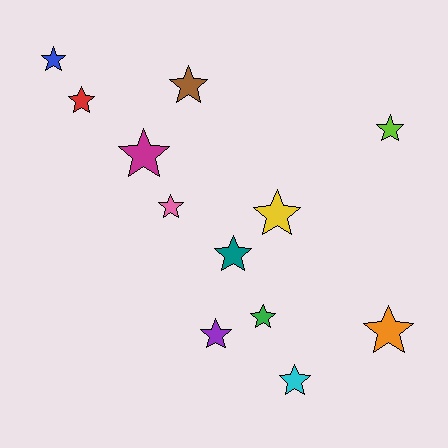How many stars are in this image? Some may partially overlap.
There are 12 stars.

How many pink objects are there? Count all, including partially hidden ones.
There is 1 pink object.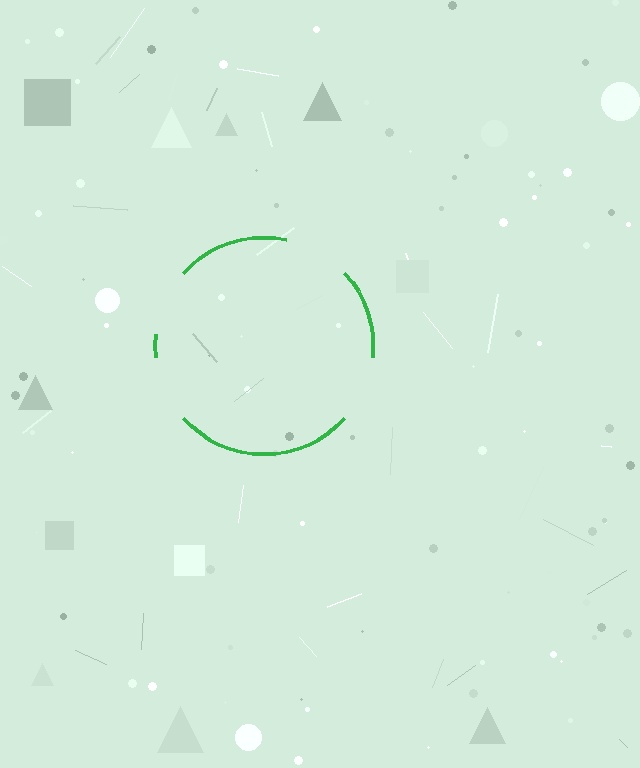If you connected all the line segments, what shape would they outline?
They would outline a circle.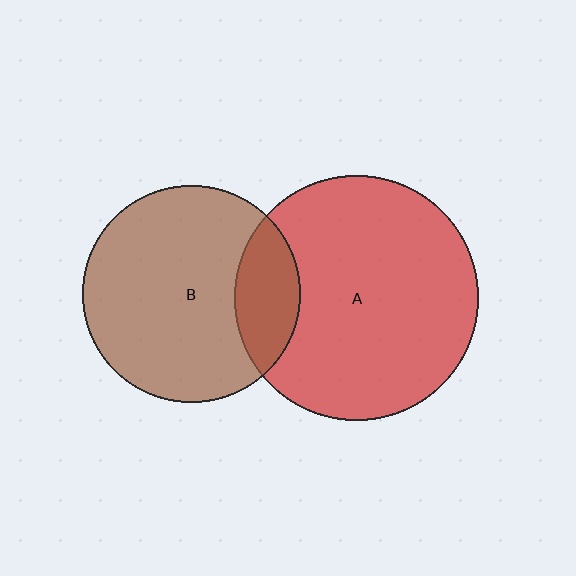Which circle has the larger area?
Circle A (red).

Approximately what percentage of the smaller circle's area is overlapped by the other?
Approximately 20%.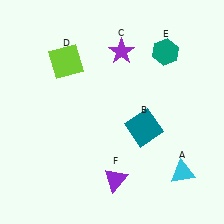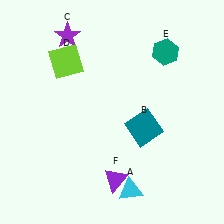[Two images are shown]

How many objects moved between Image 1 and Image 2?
2 objects moved between the two images.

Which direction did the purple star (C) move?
The purple star (C) moved left.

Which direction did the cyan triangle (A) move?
The cyan triangle (A) moved left.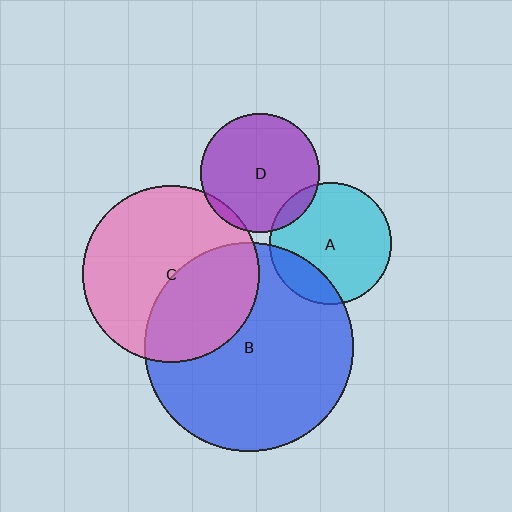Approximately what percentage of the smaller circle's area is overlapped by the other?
Approximately 10%.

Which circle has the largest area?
Circle B (blue).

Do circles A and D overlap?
Yes.